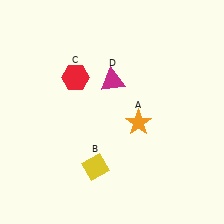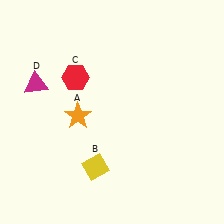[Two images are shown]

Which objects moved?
The objects that moved are: the orange star (A), the magenta triangle (D).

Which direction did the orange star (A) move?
The orange star (A) moved left.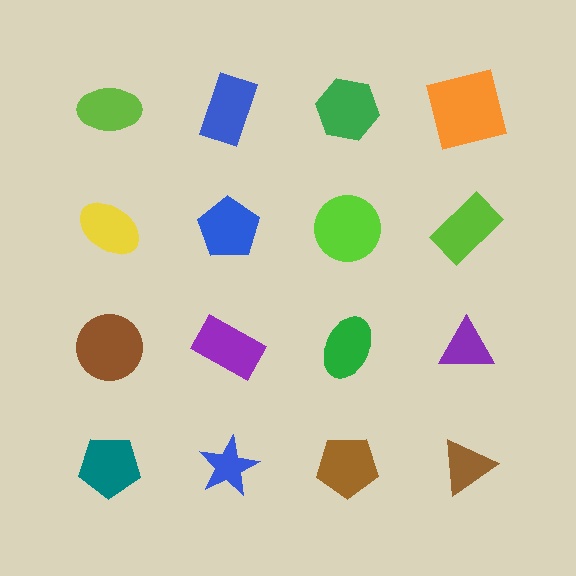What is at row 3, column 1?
A brown circle.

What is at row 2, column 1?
A yellow ellipse.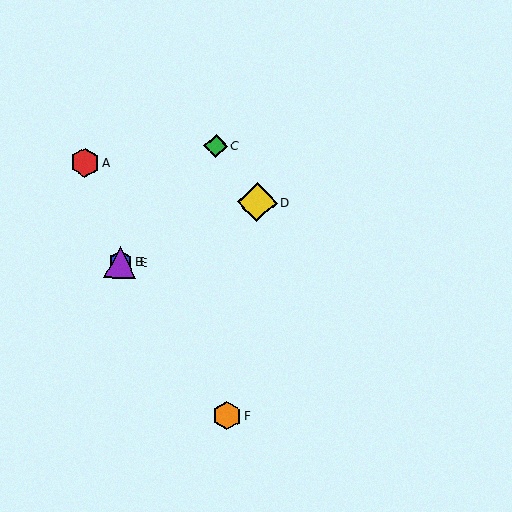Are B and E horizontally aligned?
Yes, both are at y≈262.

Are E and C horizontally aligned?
No, E is at y≈262 and C is at y≈146.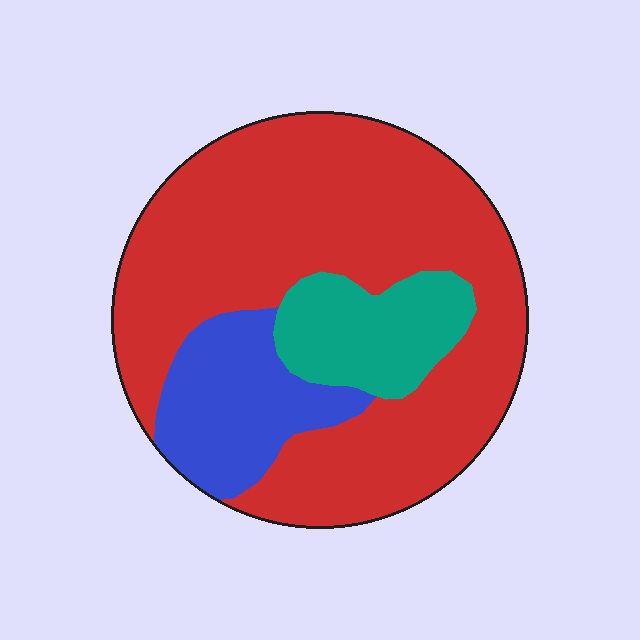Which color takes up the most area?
Red, at roughly 70%.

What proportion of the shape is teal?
Teal takes up about one eighth (1/8) of the shape.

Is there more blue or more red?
Red.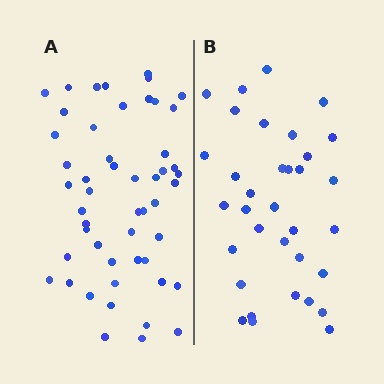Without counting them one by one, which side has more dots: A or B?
Region A (the left region) has more dots.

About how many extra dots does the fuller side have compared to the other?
Region A has approximately 15 more dots than region B.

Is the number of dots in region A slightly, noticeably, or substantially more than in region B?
Region A has substantially more. The ratio is roughly 1.5 to 1.